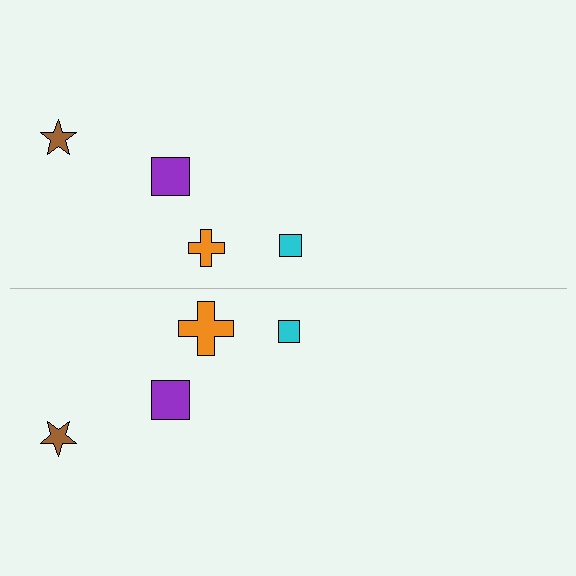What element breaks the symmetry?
The orange cross on the bottom side has a different size than its mirror counterpart.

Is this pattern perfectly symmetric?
No, the pattern is not perfectly symmetric. The orange cross on the bottom side has a different size than its mirror counterpart.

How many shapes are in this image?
There are 8 shapes in this image.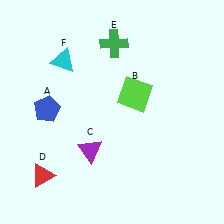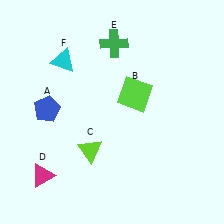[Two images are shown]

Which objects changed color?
C changed from purple to lime. D changed from red to magenta.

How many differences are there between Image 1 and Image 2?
There are 2 differences between the two images.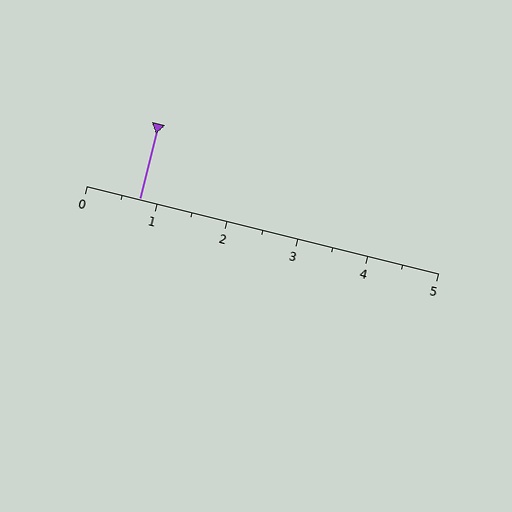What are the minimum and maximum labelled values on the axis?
The axis runs from 0 to 5.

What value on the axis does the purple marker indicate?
The marker indicates approximately 0.8.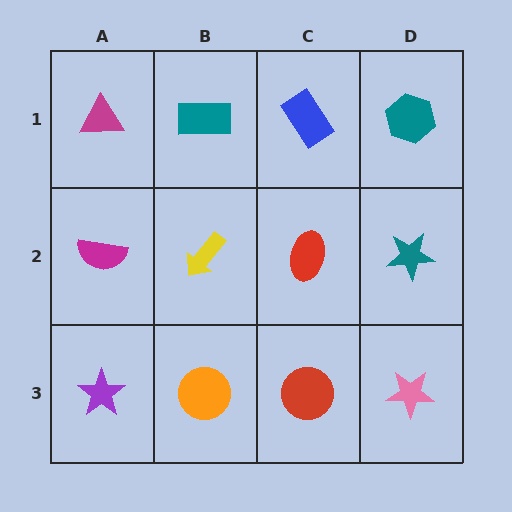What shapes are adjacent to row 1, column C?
A red ellipse (row 2, column C), a teal rectangle (row 1, column B), a teal hexagon (row 1, column D).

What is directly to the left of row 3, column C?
An orange circle.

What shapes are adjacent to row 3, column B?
A yellow arrow (row 2, column B), a purple star (row 3, column A), a red circle (row 3, column C).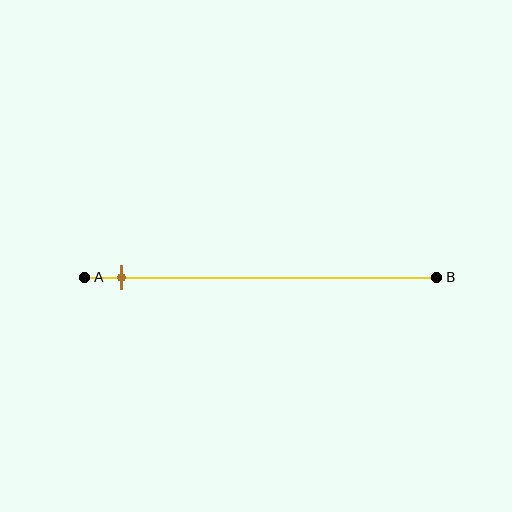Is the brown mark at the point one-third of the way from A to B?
No, the mark is at about 10% from A, not at the 33% one-third point.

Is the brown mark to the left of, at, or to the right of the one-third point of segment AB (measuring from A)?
The brown mark is to the left of the one-third point of segment AB.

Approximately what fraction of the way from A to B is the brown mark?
The brown mark is approximately 10% of the way from A to B.